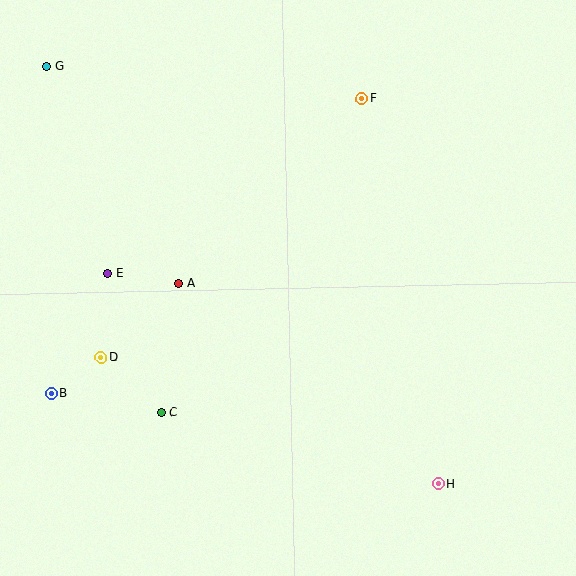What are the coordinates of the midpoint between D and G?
The midpoint between D and G is at (74, 212).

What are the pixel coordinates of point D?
Point D is at (101, 357).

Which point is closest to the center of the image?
Point A at (179, 284) is closest to the center.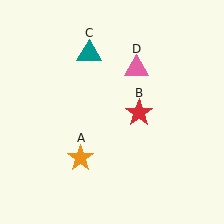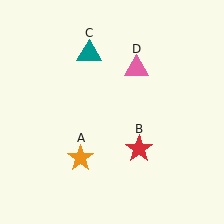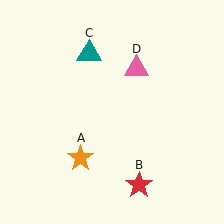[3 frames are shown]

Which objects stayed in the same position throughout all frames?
Orange star (object A) and teal triangle (object C) and pink triangle (object D) remained stationary.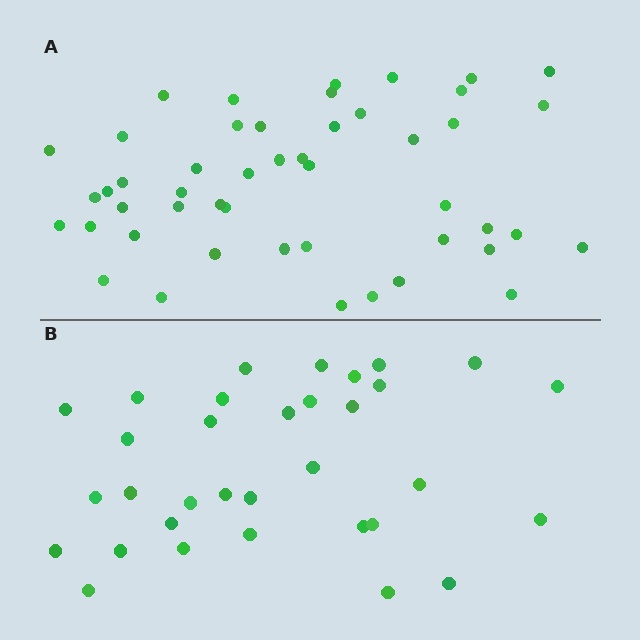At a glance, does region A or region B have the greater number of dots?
Region A (the top region) has more dots.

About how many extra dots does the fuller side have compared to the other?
Region A has approximately 15 more dots than region B.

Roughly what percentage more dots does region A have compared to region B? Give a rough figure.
About 45% more.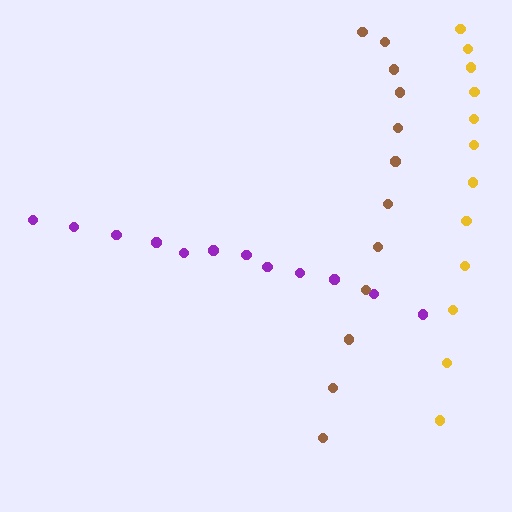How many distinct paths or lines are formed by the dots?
There are 3 distinct paths.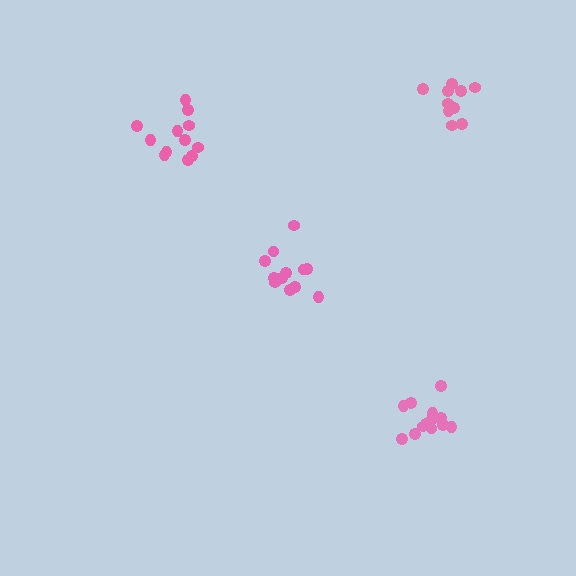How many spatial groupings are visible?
There are 4 spatial groupings.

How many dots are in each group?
Group 1: 12 dots, Group 2: 13 dots, Group 3: 10 dots, Group 4: 13 dots (48 total).